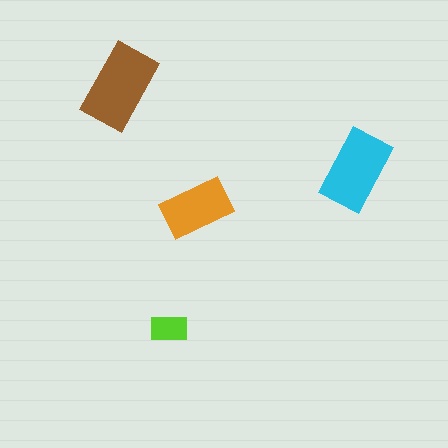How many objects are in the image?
There are 4 objects in the image.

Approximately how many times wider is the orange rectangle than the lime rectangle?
About 2 times wider.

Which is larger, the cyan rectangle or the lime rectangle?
The cyan one.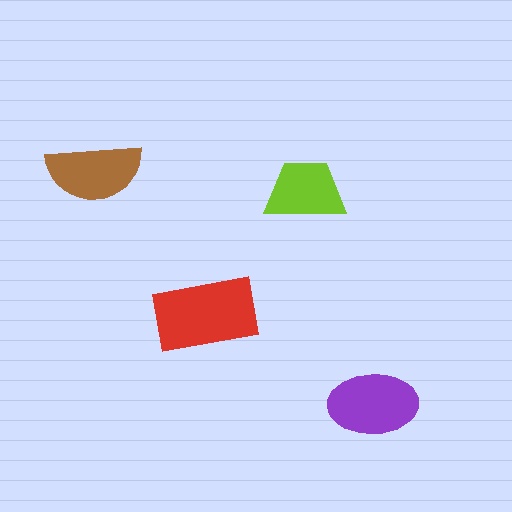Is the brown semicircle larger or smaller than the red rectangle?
Smaller.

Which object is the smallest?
The lime trapezoid.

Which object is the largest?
The red rectangle.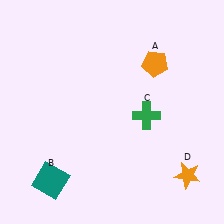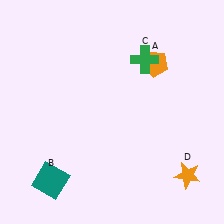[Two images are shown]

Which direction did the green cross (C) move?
The green cross (C) moved up.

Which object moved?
The green cross (C) moved up.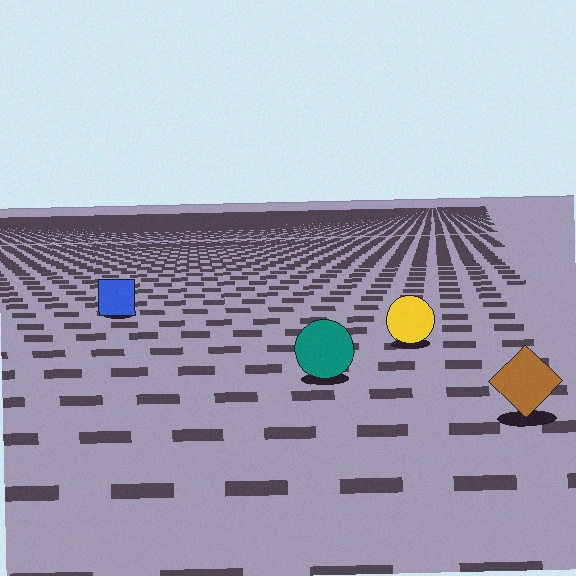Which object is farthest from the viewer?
The blue square is farthest from the viewer. It appears smaller and the ground texture around it is denser.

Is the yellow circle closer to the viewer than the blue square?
Yes. The yellow circle is closer — you can tell from the texture gradient: the ground texture is coarser near it.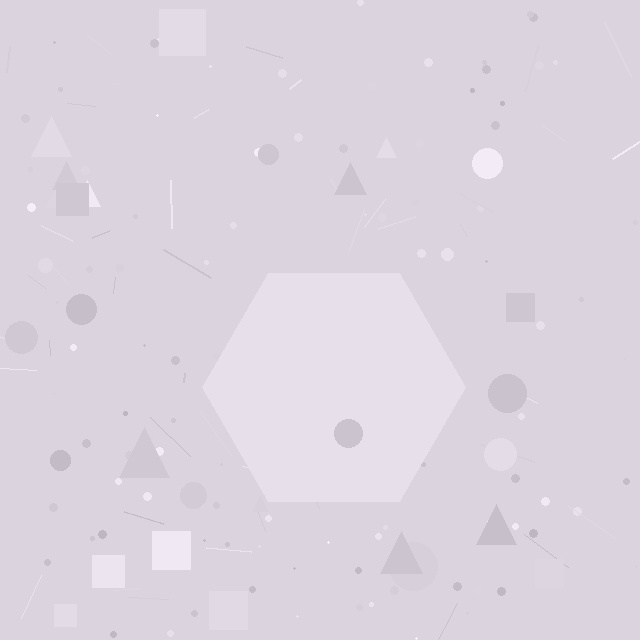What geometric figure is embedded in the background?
A hexagon is embedded in the background.